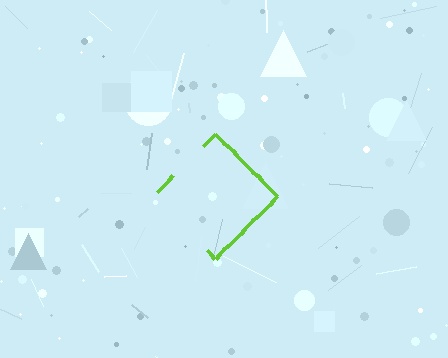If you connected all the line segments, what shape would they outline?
They would outline a diamond.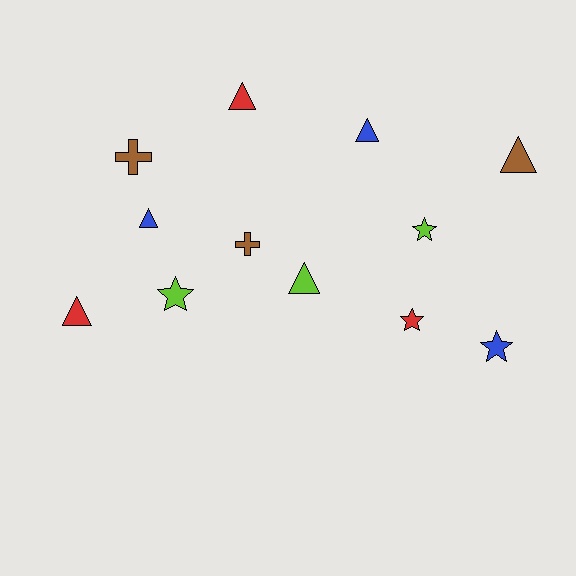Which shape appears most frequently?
Triangle, with 6 objects.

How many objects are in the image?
There are 12 objects.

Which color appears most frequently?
Blue, with 3 objects.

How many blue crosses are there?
There are no blue crosses.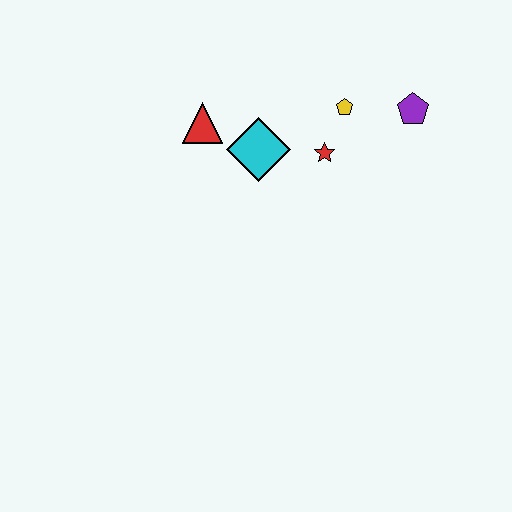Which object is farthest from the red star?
The red triangle is farthest from the red star.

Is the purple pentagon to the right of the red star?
Yes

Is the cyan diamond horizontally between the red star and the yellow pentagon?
No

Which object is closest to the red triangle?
The cyan diamond is closest to the red triangle.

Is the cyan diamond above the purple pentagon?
No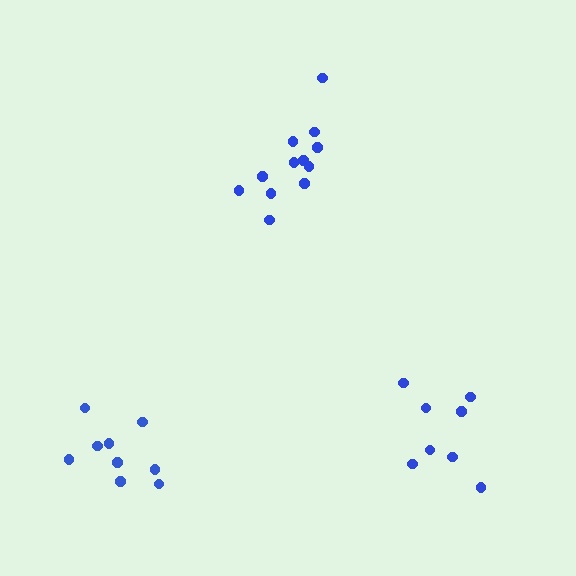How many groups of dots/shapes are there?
There are 3 groups.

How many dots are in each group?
Group 1: 12 dots, Group 2: 8 dots, Group 3: 9 dots (29 total).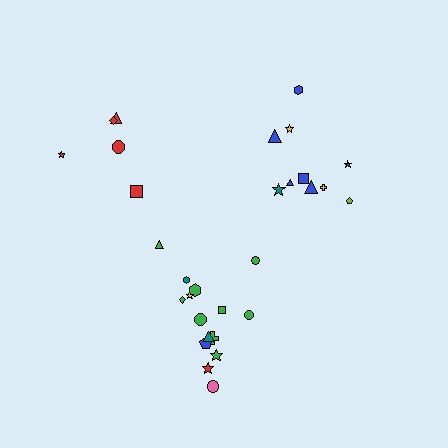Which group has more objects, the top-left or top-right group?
The top-right group.